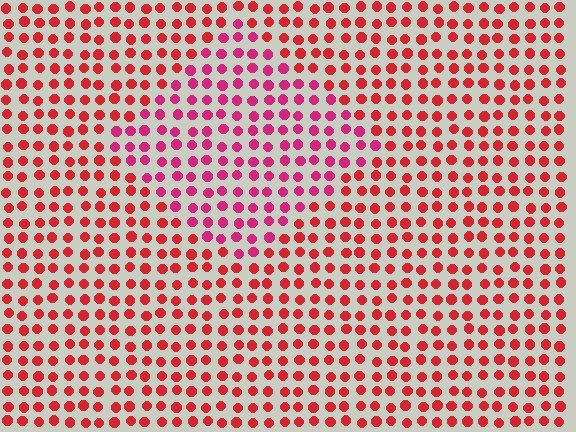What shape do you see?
I see a diamond.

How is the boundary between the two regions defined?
The boundary is defined purely by a slight shift in hue (about 28 degrees). Spacing, size, and orientation are identical on both sides.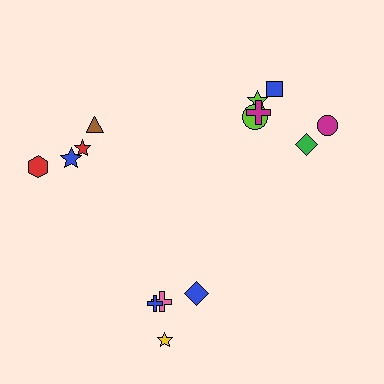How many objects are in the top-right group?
There are 6 objects.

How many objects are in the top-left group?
There are 4 objects.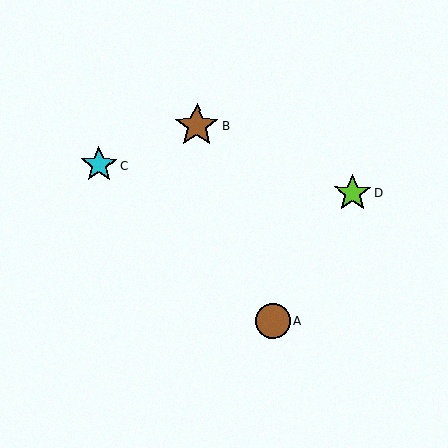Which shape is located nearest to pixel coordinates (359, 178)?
The lime star (labeled D) at (352, 193) is nearest to that location.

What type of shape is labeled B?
Shape B is a brown star.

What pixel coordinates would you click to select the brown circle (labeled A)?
Click at (272, 321) to select the brown circle A.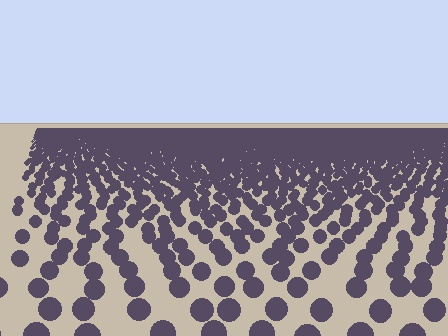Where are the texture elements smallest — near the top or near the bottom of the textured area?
Near the top.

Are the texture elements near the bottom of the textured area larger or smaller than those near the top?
Larger. Near the bottom, elements are closer to the viewer and appear at a bigger on-screen size.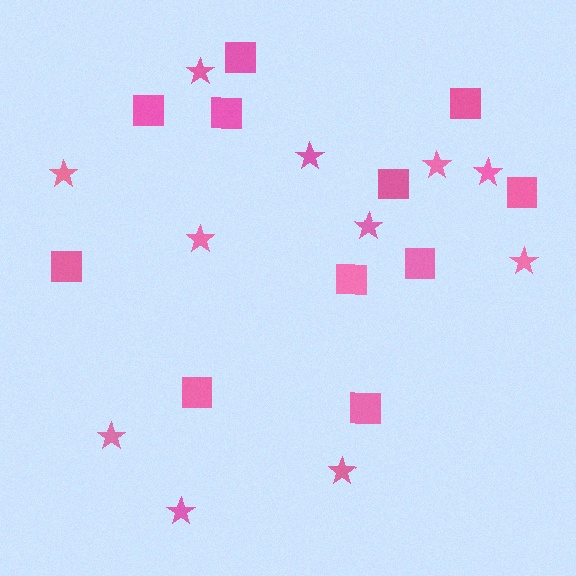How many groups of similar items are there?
There are 2 groups: one group of squares (11) and one group of stars (11).